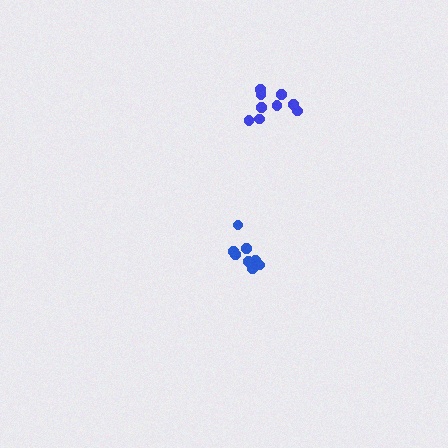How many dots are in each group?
Group 1: 8 dots, Group 2: 9 dots (17 total).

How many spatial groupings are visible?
There are 2 spatial groupings.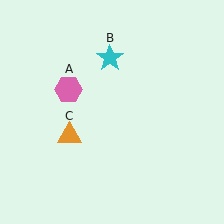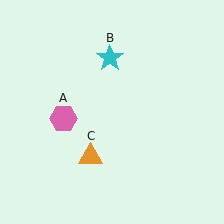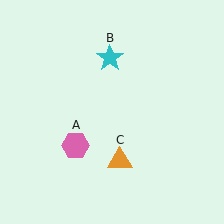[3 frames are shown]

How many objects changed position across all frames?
2 objects changed position: pink hexagon (object A), orange triangle (object C).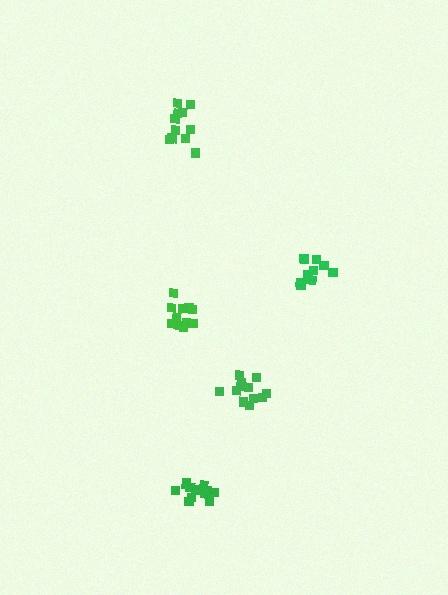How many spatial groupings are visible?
There are 5 spatial groupings.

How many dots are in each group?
Group 1: 11 dots, Group 2: 11 dots, Group 3: 11 dots, Group 4: 13 dots, Group 5: 12 dots (58 total).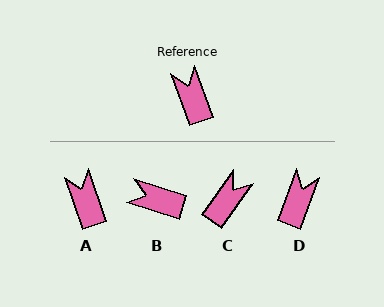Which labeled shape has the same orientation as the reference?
A.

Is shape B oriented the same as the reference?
No, it is off by about 52 degrees.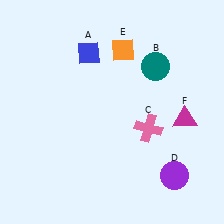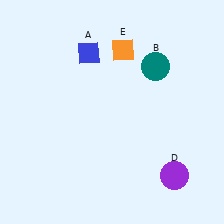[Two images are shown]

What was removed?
The magenta triangle (F), the pink cross (C) were removed in Image 2.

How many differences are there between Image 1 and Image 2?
There are 2 differences between the two images.